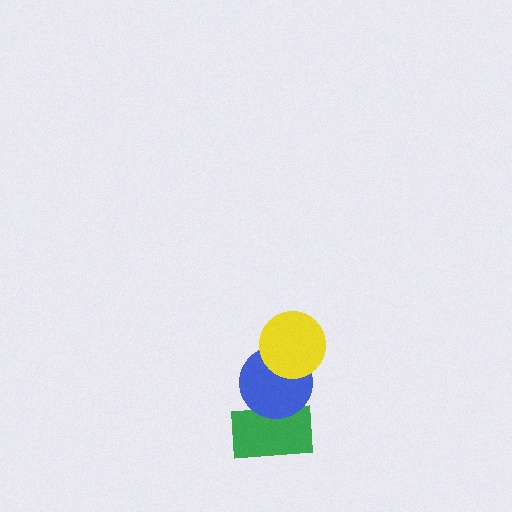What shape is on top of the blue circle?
The yellow circle is on top of the blue circle.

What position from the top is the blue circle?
The blue circle is 2nd from the top.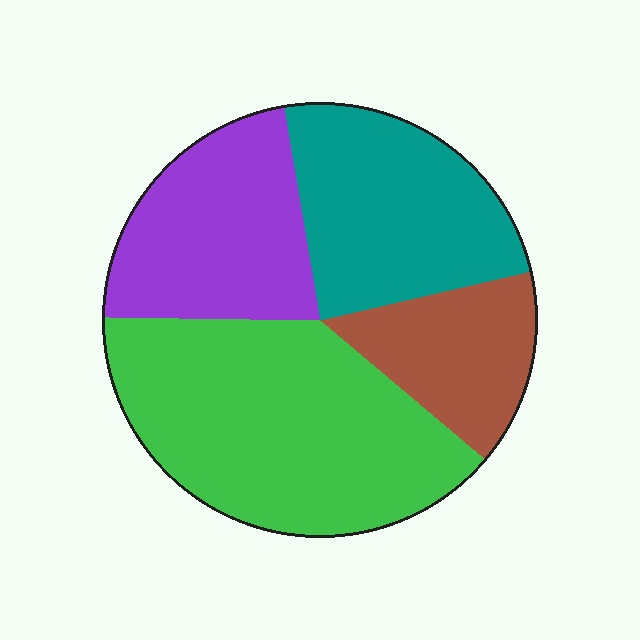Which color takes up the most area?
Green, at roughly 40%.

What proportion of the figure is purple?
Purple takes up between a sixth and a third of the figure.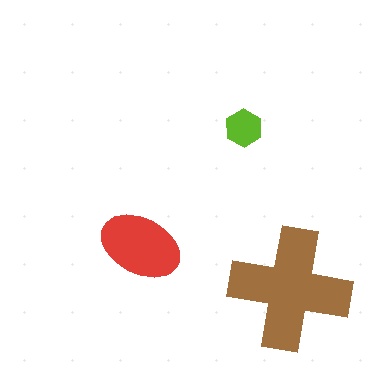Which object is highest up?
The lime hexagon is topmost.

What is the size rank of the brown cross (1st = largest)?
1st.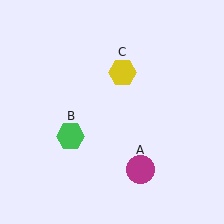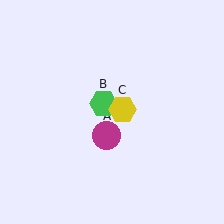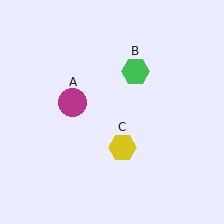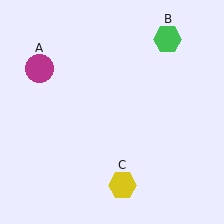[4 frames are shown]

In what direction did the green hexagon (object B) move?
The green hexagon (object B) moved up and to the right.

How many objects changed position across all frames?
3 objects changed position: magenta circle (object A), green hexagon (object B), yellow hexagon (object C).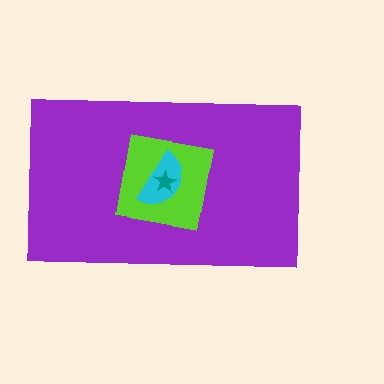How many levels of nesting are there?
4.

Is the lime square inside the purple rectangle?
Yes.